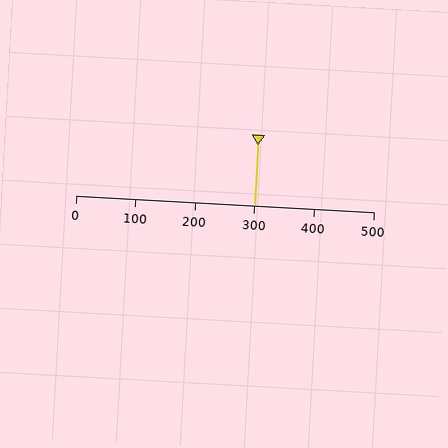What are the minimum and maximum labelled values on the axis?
The axis runs from 0 to 500.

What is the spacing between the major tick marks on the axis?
The major ticks are spaced 100 apart.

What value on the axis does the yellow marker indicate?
The marker indicates approximately 300.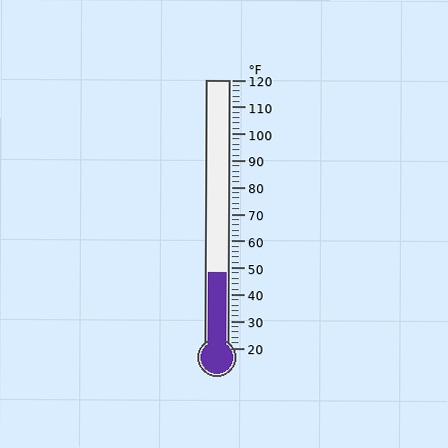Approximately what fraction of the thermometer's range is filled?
The thermometer is filled to approximately 30% of its range.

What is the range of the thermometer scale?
The thermometer scale ranges from 20°F to 120°F.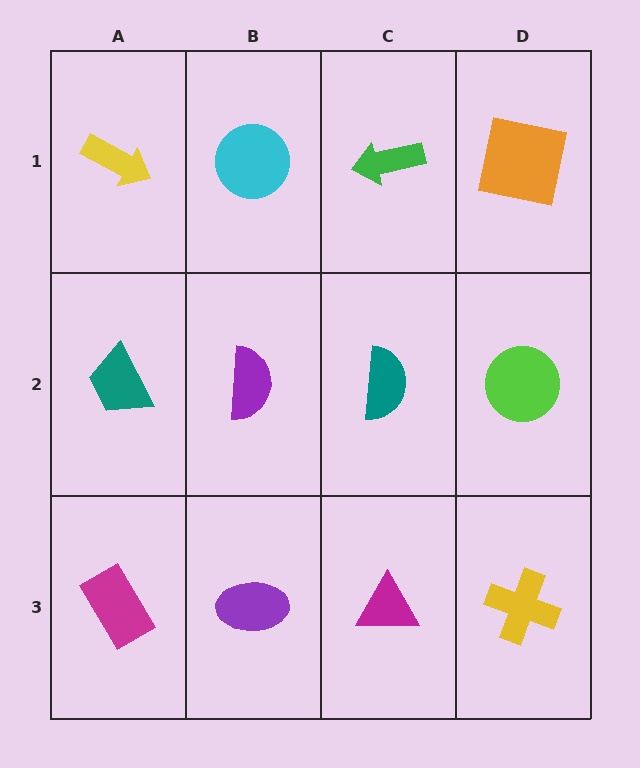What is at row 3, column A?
A magenta rectangle.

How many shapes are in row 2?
4 shapes.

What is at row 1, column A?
A yellow arrow.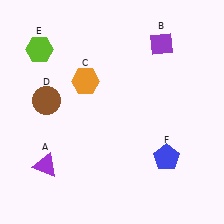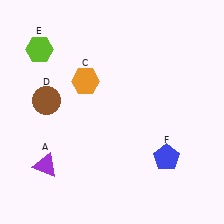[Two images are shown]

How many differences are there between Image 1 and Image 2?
There is 1 difference between the two images.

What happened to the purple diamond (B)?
The purple diamond (B) was removed in Image 2. It was in the top-right area of Image 1.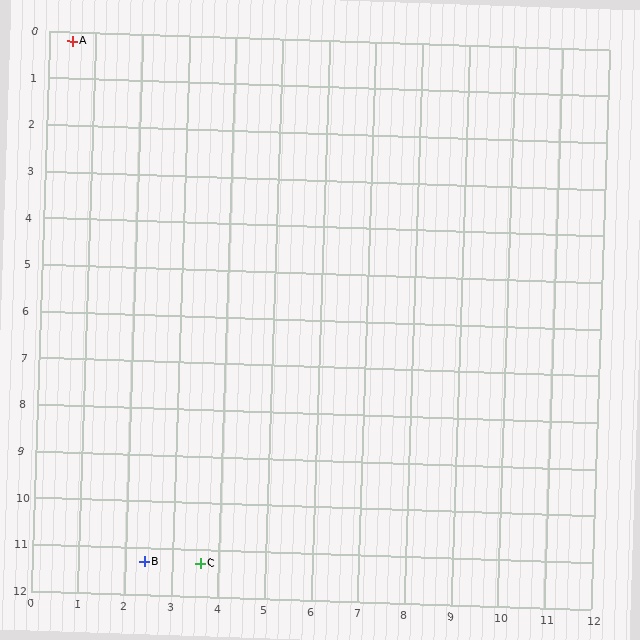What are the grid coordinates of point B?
Point B is at approximately (2.4, 11.3).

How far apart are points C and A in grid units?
Points C and A are about 11.5 grid units apart.